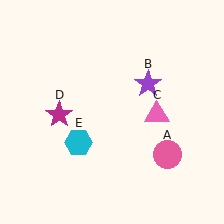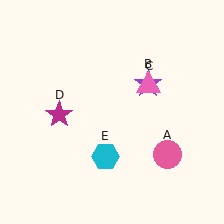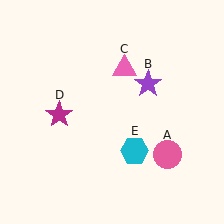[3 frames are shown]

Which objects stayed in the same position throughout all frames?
Pink circle (object A) and purple star (object B) and magenta star (object D) remained stationary.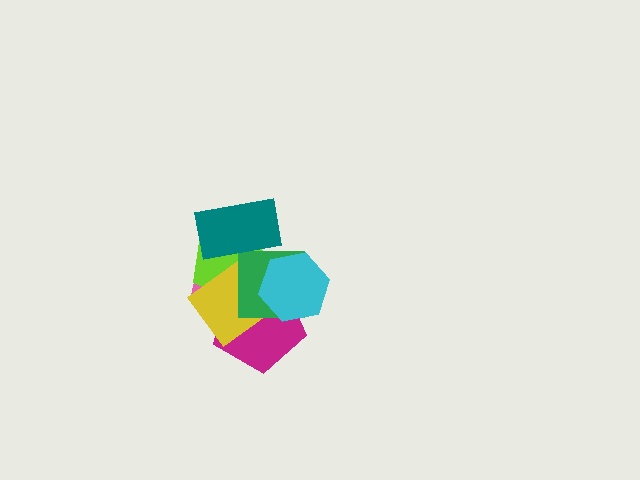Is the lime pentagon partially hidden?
Yes, it is partially covered by another shape.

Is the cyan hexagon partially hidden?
No, no other shape covers it.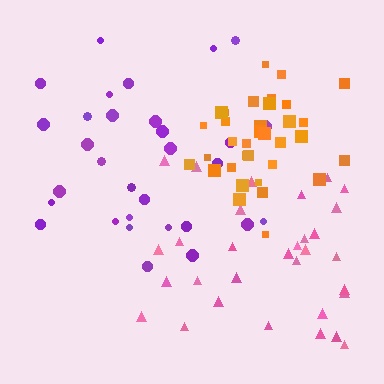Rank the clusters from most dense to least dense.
orange, pink, purple.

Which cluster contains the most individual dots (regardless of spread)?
Orange (35).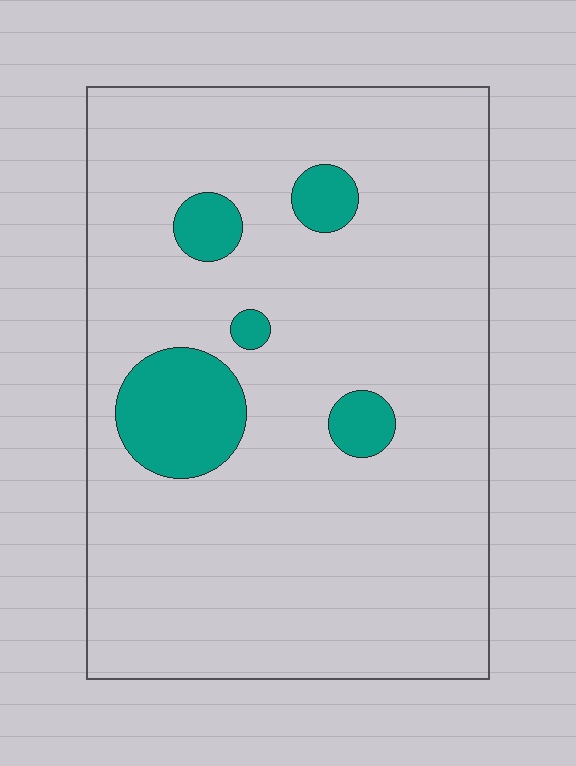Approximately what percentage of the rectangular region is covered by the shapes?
Approximately 10%.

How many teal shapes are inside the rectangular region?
5.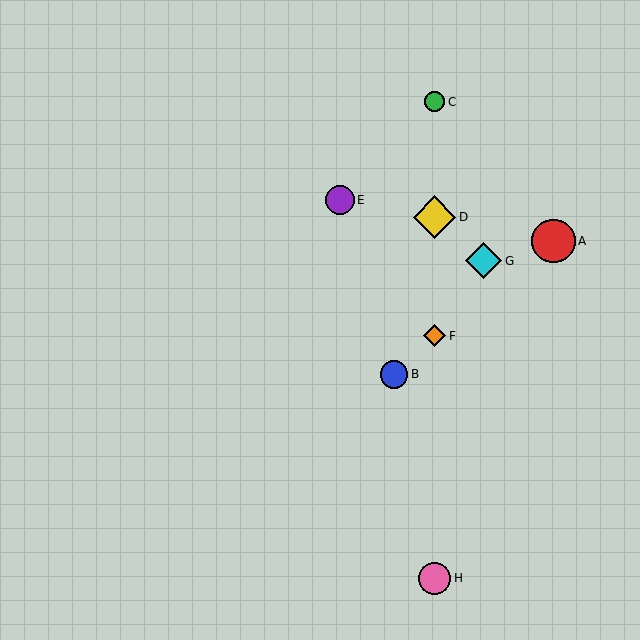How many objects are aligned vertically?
4 objects (C, D, F, H) are aligned vertically.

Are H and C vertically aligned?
Yes, both are at x≈435.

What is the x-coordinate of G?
Object G is at x≈484.